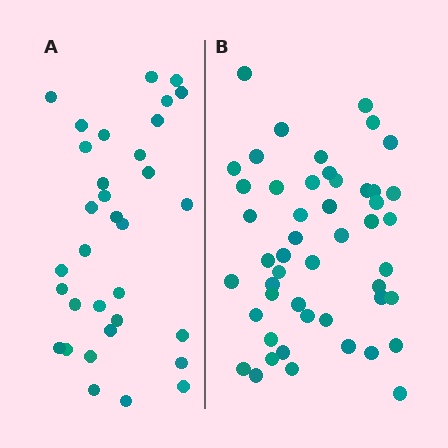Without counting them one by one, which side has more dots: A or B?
Region B (the right region) has more dots.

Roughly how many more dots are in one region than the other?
Region B has approximately 15 more dots than region A.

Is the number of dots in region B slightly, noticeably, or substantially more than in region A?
Region B has substantially more. The ratio is roughly 1.5 to 1.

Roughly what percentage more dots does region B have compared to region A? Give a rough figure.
About 50% more.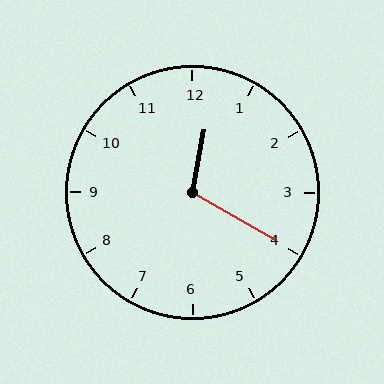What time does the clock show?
12:20.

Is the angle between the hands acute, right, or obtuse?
It is obtuse.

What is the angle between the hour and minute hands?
Approximately 110 degrees.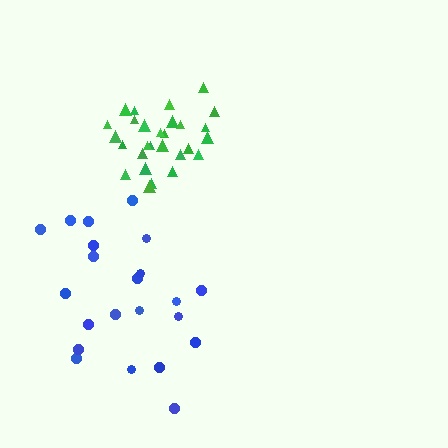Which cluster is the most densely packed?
Green.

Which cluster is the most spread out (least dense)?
Blue.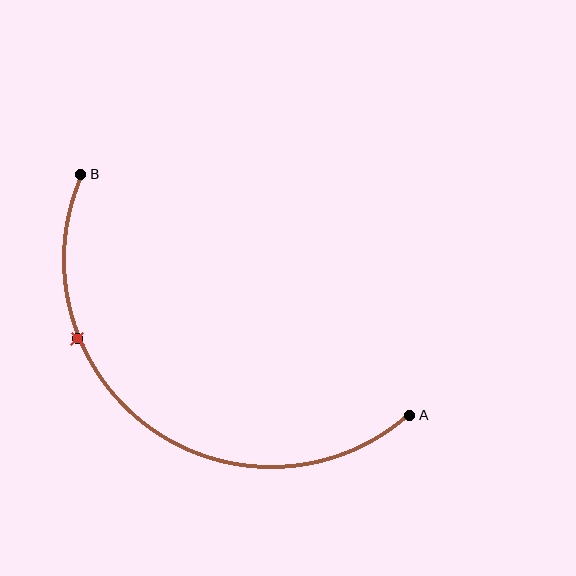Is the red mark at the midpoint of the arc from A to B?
No. The red mark lies on the arc but is closer to endpoint B. The arc midpoint would be at the point on the curve equidistant along the arc from both A and B.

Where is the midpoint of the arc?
The arc midpoint is the point on the curve farthest from the straight line joining A and B. It sits below and to the left of that line.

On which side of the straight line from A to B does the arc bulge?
The arc bulges below and to the left of the straight line connecting A and B.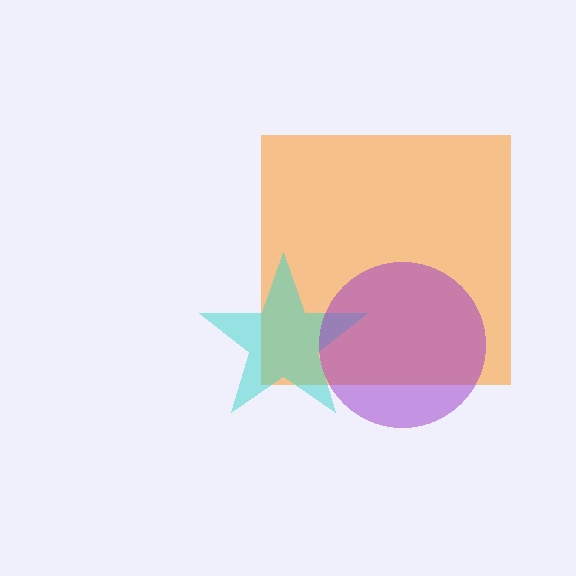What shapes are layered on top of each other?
The layered shapes are: an orange square, a cyan star, a purple circle.